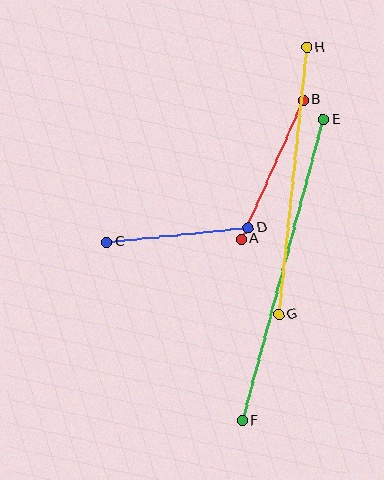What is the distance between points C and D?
The distance is approximately 142 pixels.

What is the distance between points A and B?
The distance is approximately 152 pixels.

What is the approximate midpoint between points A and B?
The midpoint is at approximately (272, 170) pixels.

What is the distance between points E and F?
The distance is approximately 312 pixels.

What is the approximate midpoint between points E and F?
The midpoint is at approximately (283, 270) pixels.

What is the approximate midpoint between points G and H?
The midpoint is at approximately (293, 181) pixels.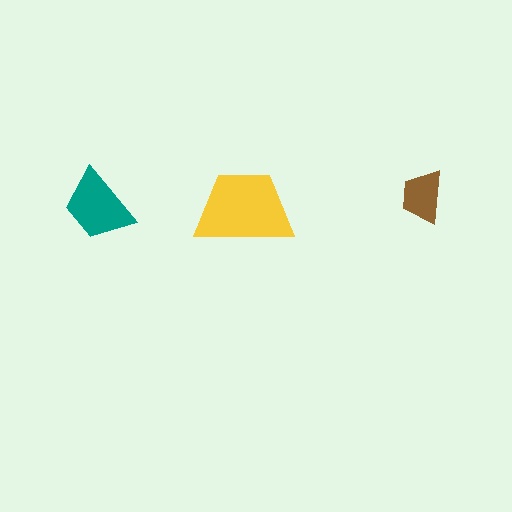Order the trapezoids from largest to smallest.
the yellow one, the teal one, the brown one.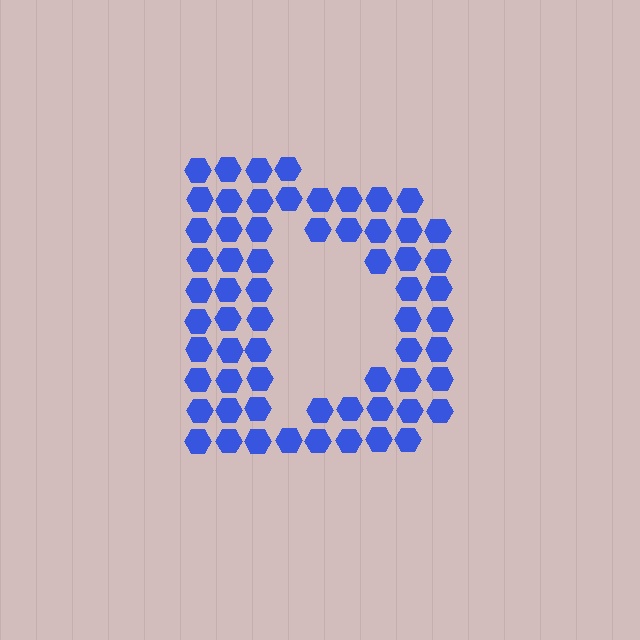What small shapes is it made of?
It is made of small hexagons.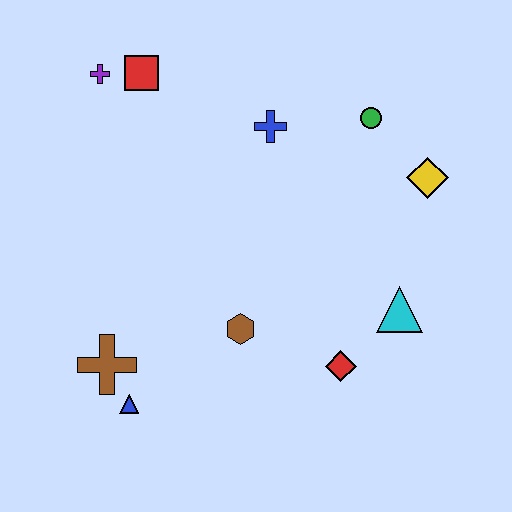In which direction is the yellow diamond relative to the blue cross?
The yellow diamond is to the right of the blue cross.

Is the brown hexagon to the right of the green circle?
No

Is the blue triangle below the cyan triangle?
Yes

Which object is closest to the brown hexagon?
The red diamond is closest to the brown hexagon.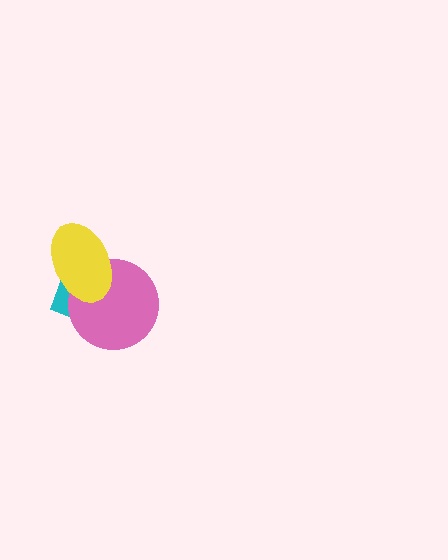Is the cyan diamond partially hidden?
Yes, it is partially covered by another shape.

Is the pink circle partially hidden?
Yes, it is partially covered by another shape.